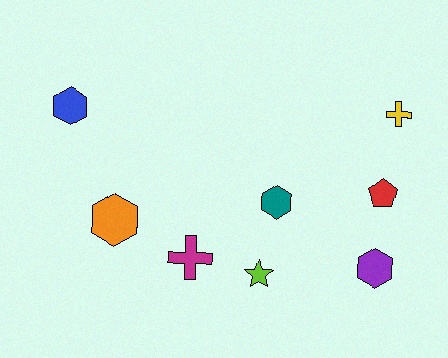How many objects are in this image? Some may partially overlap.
There are 8 objects.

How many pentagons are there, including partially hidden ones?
There is 1 pentagon.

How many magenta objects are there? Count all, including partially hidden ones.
There is 1 magenta object.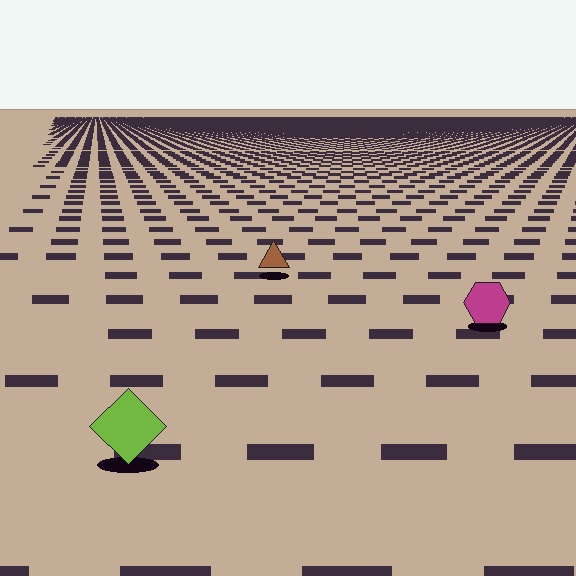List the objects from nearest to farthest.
From nearest to farthest: the lime diamond, the magenta hexagon, the brown triangle.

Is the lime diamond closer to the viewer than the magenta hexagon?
Yes. The lime diamond is closer — you can tell from the texture gradient: the ground texture is coarser near it.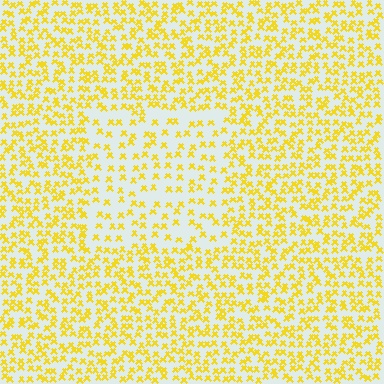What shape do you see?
I see a rectangle.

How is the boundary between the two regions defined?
The boundary is defined by a change in element density (approximately 1.8x ratio). All elements are the same color, size, and shape.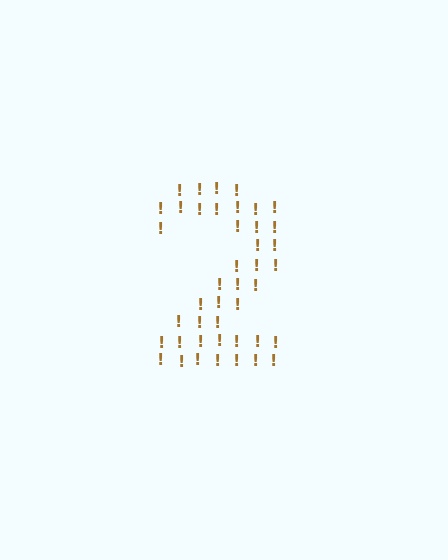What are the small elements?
The small elements are exclamation marks.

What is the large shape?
The large shape is the digit 2.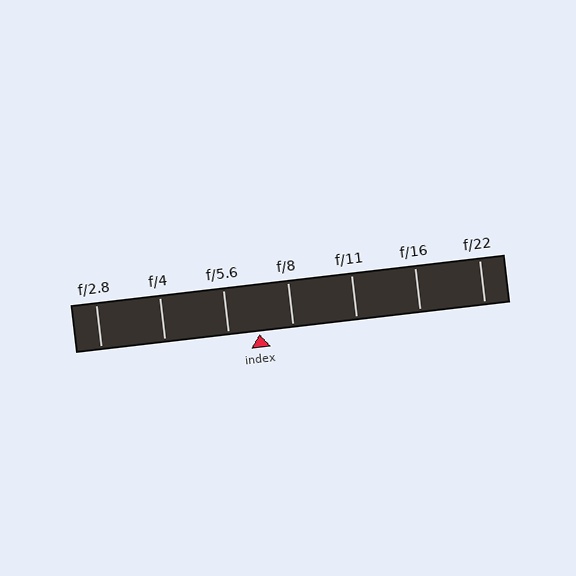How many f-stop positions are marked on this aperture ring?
There are 7 f-stop positions marked.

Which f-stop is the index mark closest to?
The index mark is closest to f/5.6.